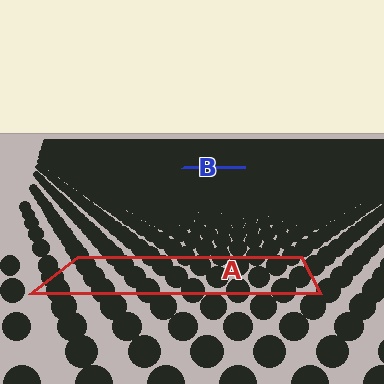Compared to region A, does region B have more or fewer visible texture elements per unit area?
Region B has more texture elements per unit area — they are packed more densely because it is farther away.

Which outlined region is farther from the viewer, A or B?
Region B is farther from the viewer — the texture elements inside it appear smaller and more densely packed.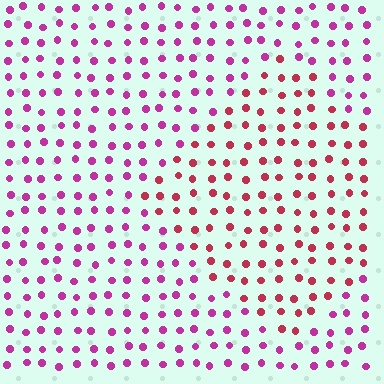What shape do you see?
I see a diamond.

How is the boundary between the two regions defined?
The boundary is defined purely by a slight shift in hue (about 35 degrees). Spacing, size, and orientation are identical on both sides.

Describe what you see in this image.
The image is filled with small magenta elements in a uniform arrangement. A diamond-shaped region is visible where the elements are tinted to a slightly different hue, forming a subtle color boundary.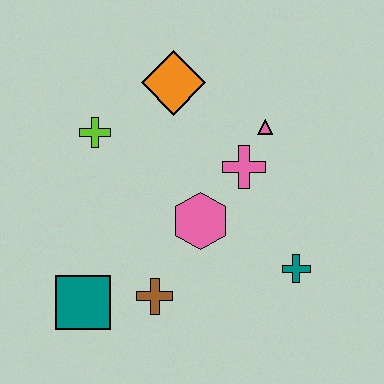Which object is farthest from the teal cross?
The lime cross is farthest from the teal cross.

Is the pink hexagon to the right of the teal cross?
No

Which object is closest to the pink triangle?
The pink cross is closest to the pink triangle.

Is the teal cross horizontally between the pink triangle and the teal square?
No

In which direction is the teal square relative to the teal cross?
The teal square is to the left of the teal cross.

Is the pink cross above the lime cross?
No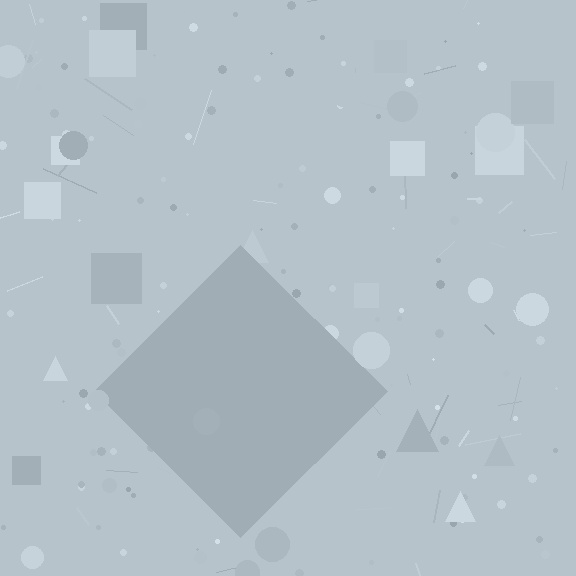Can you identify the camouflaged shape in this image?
The camouflaged shape is a diamond.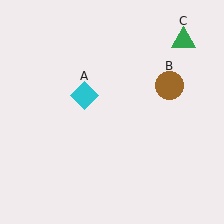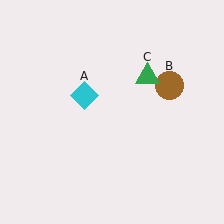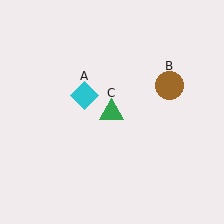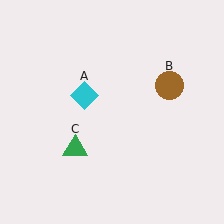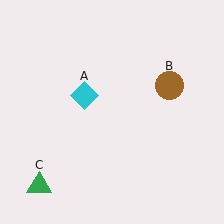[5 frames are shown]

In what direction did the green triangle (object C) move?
The green triangle (object C) moved down and to the left.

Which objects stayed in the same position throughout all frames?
Cyan diamond (object A) and brown circle (object B) remained stationary.